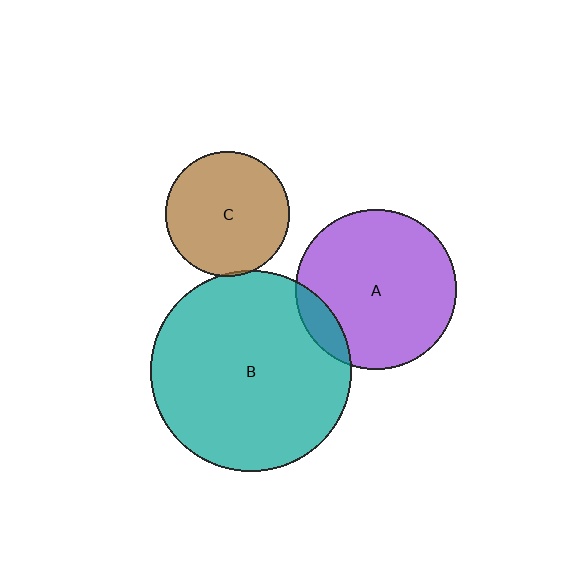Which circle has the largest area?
Circle B (teal).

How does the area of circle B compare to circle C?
Approximately 2.6 times.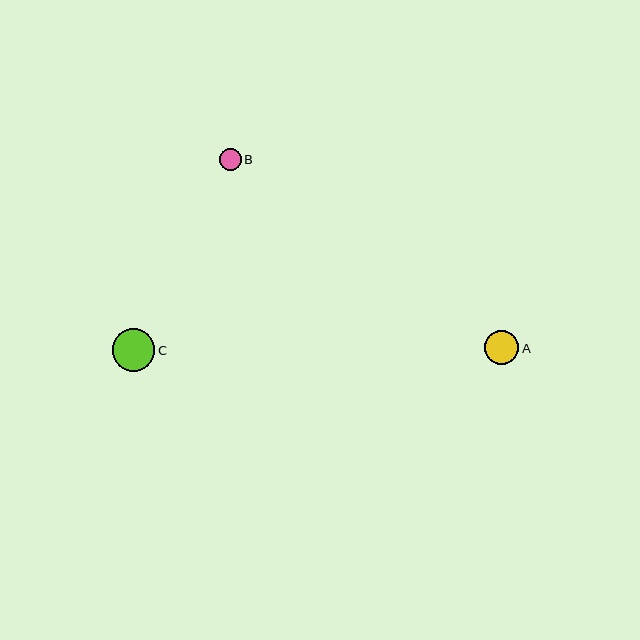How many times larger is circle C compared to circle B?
Circle C is approximately 1.9 times the size of circle B.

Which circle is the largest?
Circle C is the largest with a size of approximately 42 pixels.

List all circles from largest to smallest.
From largest to smallest: C, A, B.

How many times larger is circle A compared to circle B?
Circle A is approximately 1.5 times the size of circle B.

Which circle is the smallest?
Circle B is the smallest with a size of approximately 22 pixels.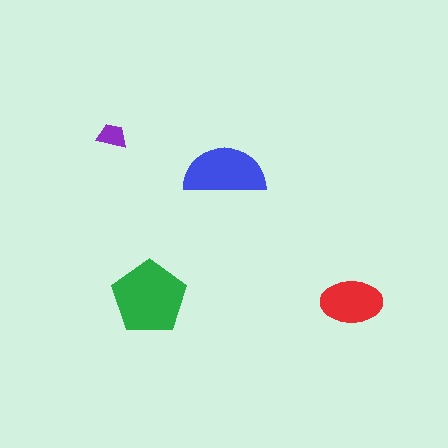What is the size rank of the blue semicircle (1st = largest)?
2nd.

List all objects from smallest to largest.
The purple trapezoid, the red ellipse, the blue semicircle, the green pentagon.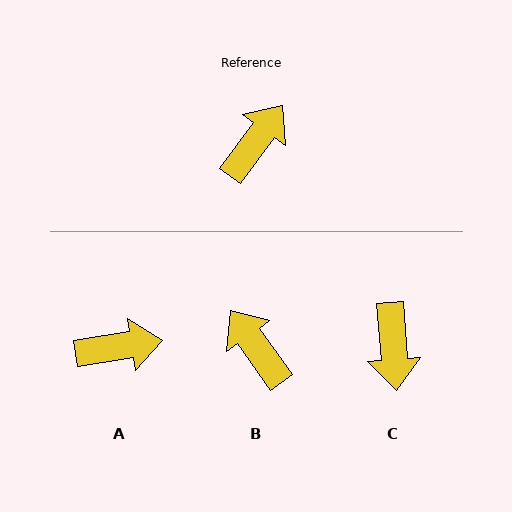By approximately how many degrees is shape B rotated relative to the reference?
Approximately 72 degrees counter-clockwise.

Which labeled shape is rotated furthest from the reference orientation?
C, about 139 degrees away.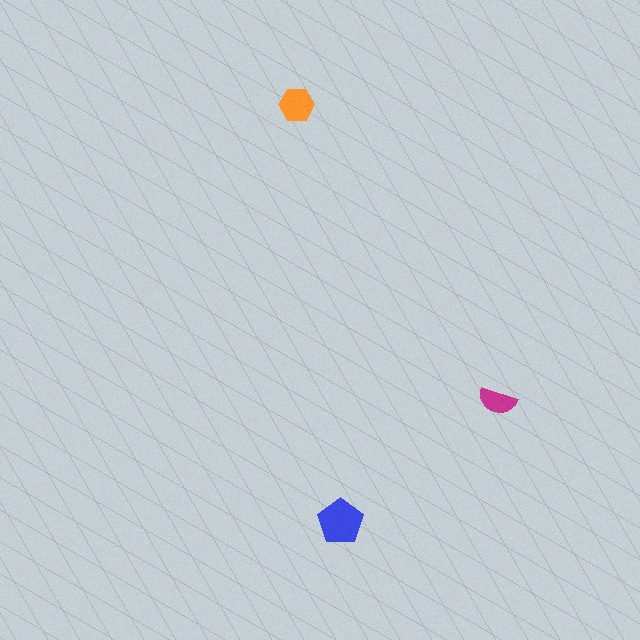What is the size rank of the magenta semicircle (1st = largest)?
3rd.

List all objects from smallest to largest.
The magenta semicircle, the orange hexagon, the blue pentagon.